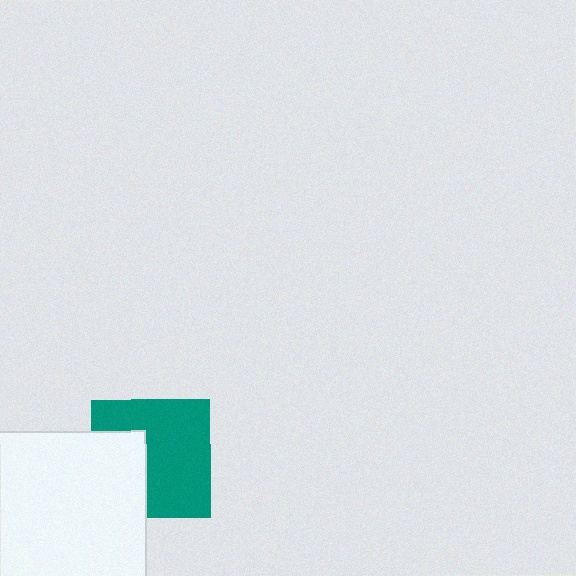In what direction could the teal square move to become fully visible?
The teal square could move right. That would shift it out from behind the white square entirely.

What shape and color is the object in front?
The object in front is a white square.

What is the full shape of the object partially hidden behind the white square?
The partially hidden object is a teal square.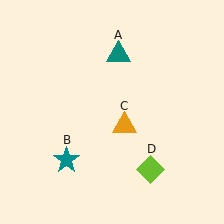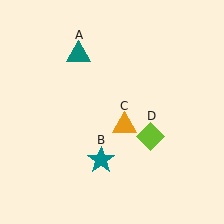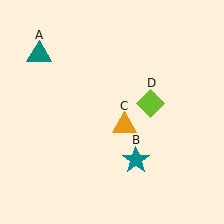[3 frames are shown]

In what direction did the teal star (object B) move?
The teal star (object B) moved right.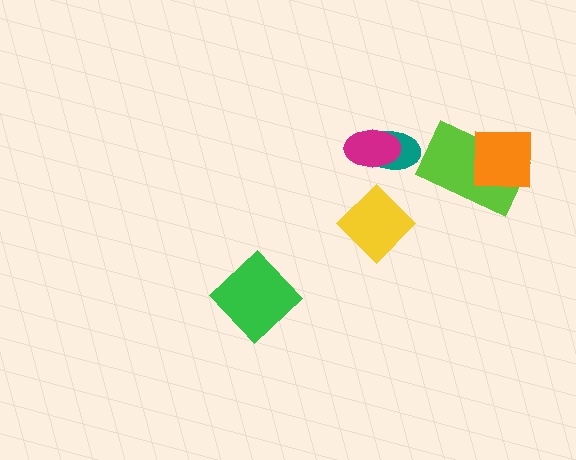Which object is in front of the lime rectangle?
The orange square is in front of the lime rectangle.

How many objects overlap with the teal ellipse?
1 object overlaps with the teal ellipse.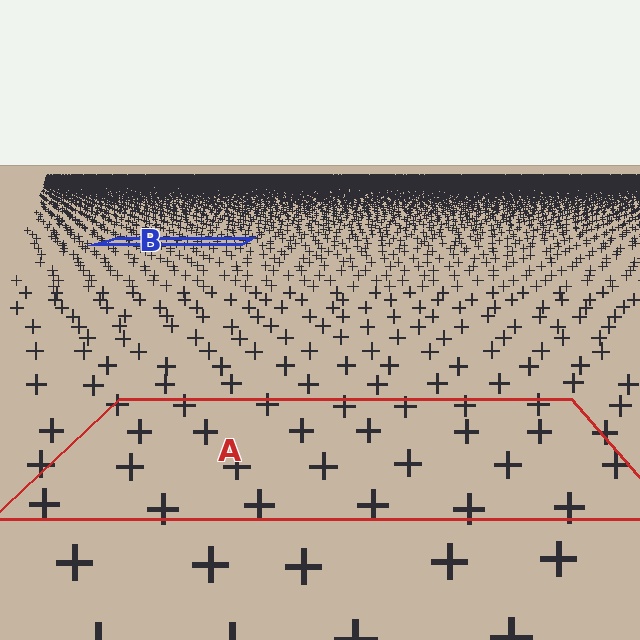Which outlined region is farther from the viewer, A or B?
Region B is farther from the viewer — the texture elements inside it appear smaller and more densely packed.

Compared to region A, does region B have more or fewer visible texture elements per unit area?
Region B has more texture elements per unit area — they are packed more densely because it is farther away.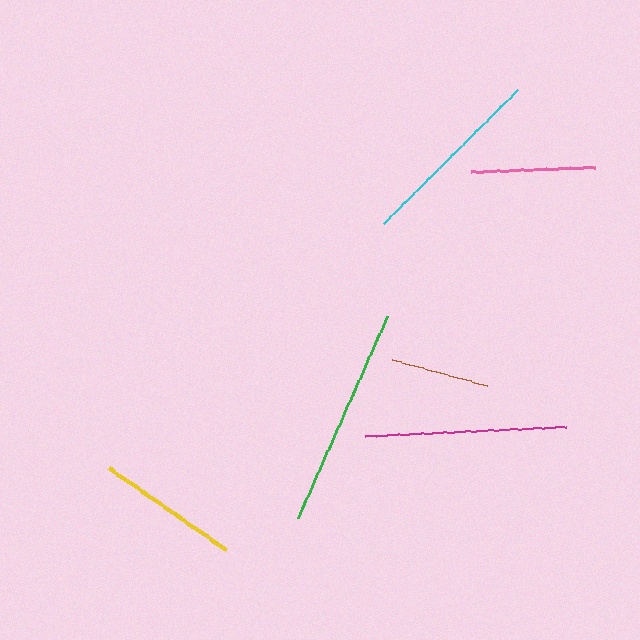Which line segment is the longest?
The green line is the longest at approximately 221 pixels.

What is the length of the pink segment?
The pink segment is approximately 123 pixels long.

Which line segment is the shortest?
The brown line is the shortest at approximately 98 pixels.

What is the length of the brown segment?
The brown segment is approximately 98 pixels long.